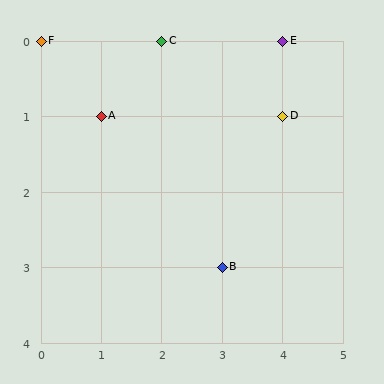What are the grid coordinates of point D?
Point D is at grid coordinates (4, 1).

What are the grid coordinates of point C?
Point C is at grid coordinates (2, 0).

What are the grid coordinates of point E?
Point E is at grid coordinates (4, 0).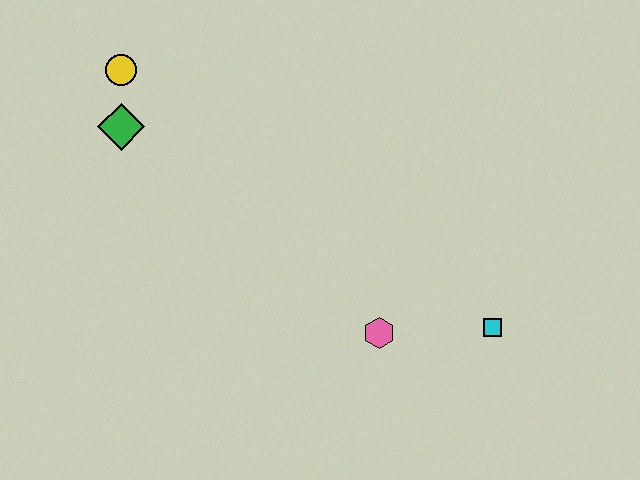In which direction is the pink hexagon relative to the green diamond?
The pink hexagon is to the right of the green diamond.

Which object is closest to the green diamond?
The yellow circle is closest to the green diamond.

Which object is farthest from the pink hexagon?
The yellow circle is farthest from the pink hexagon.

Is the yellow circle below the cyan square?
No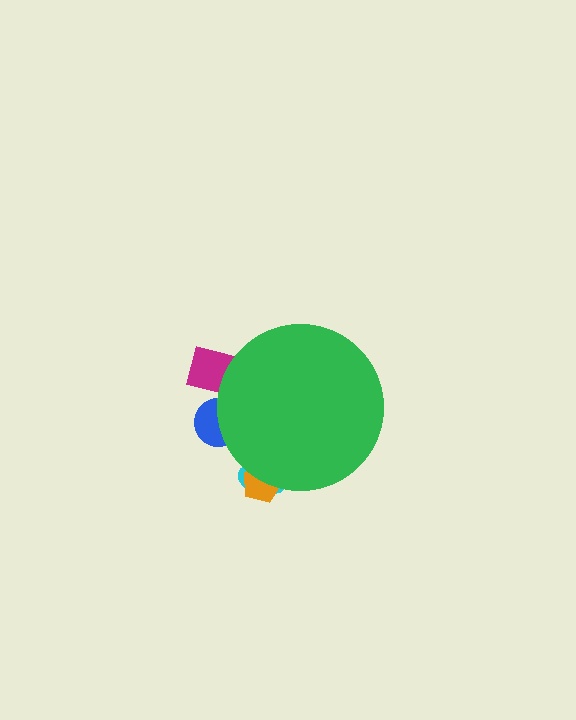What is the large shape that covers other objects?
A green circle.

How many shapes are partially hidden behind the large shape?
4 shapes are partially hidden.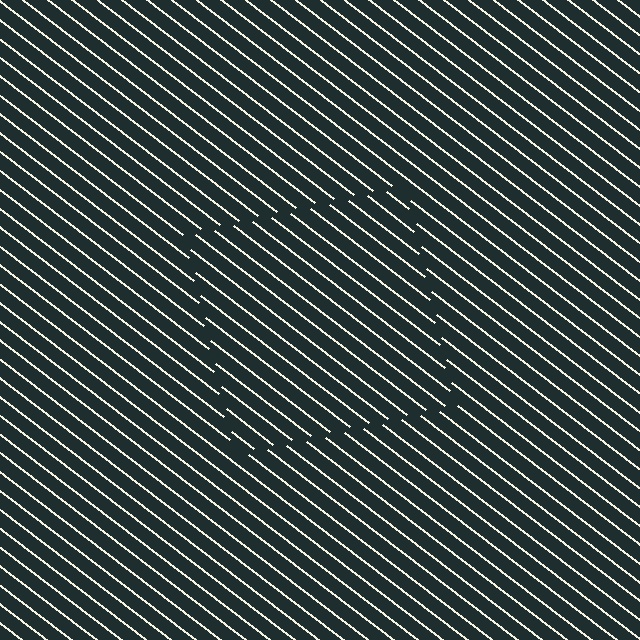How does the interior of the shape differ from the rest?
The interior of the shape contains the same grating, shifted by half a period — the contour is defined by the phase discontinuity where line-ends from the inner and outer gratings abut.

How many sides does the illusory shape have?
4 sides — the line-ends trace a square.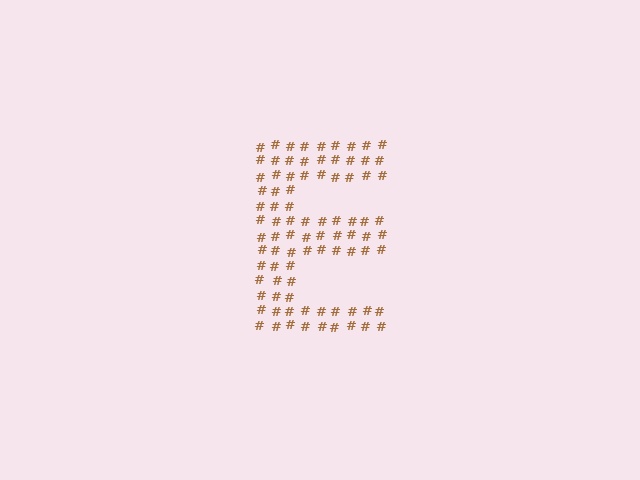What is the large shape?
The large shape is the letter E.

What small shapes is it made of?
It is made of small hash symbols.